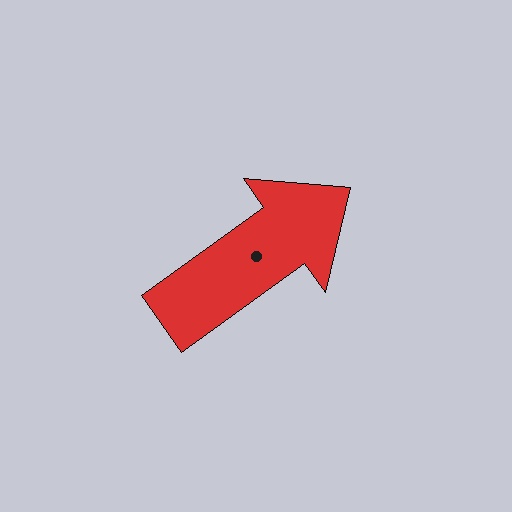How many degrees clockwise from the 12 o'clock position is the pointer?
Approximately 54 degrees.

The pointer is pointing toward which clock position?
Roughly 2 o'clock.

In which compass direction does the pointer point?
Northeast.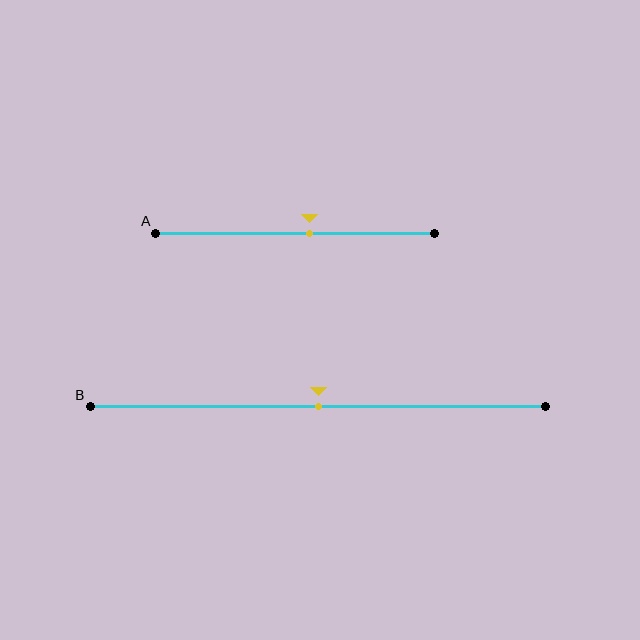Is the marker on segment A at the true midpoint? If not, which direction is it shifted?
No, the marker on segment A is shifted to the right by about 5% of the segment length.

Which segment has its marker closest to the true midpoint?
Segment B has its marker closest to the true midpoint.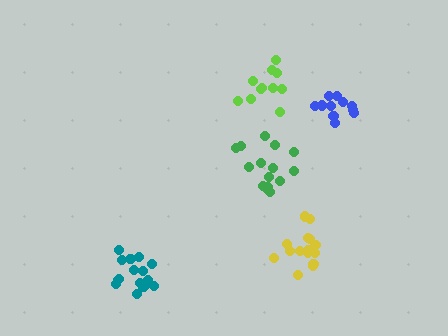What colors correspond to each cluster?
The clusters are colored: green, yellow, lime, blue, teal.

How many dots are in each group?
Group 1: 15 dots, Group 2: 15 dots, Group 3: 11 dots, Group 4: 11 dots, Group 5: 15 dots (67 total).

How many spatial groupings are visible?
There are 5 spatial groupings.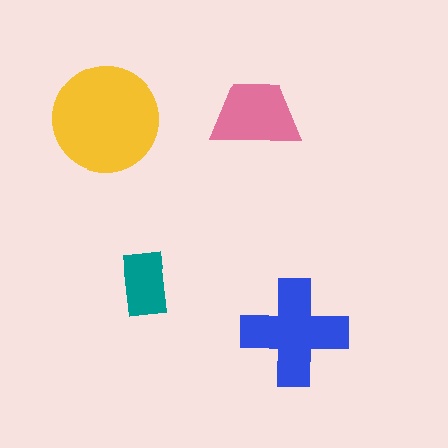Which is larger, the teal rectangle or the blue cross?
The blue cross.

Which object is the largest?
The yellow circle.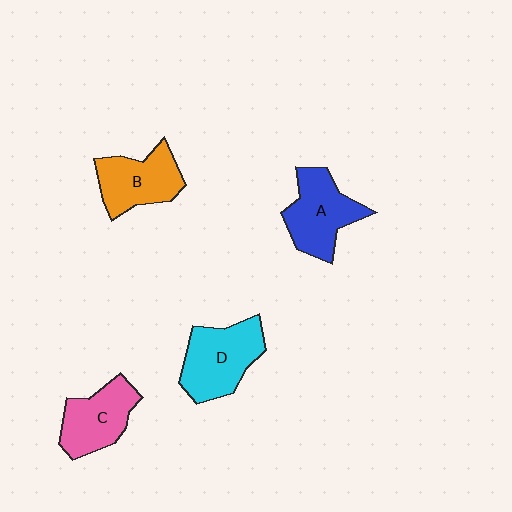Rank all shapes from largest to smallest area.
From largest to smallest: D (cyan), A (blue), B (orange), C (pink).